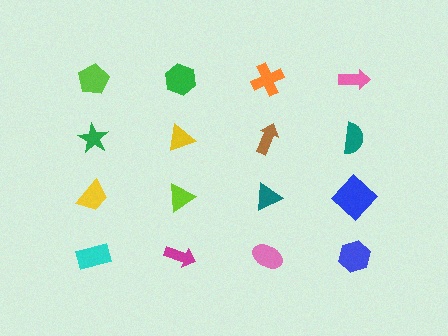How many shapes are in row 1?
4 shapes.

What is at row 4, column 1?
A cyan rectangle.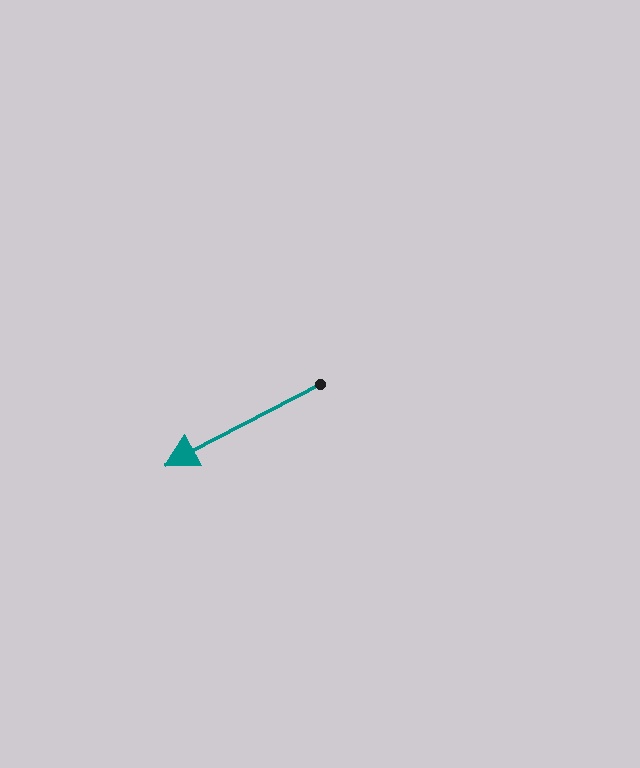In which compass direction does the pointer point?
Southwest.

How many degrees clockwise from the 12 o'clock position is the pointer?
Approximately 242 degrees.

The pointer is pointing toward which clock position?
Roughly 8 o'clock.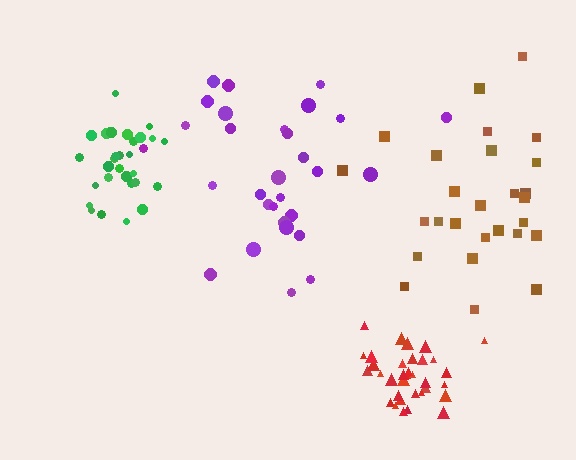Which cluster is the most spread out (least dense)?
Purple.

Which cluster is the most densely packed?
Red.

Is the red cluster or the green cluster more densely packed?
Red.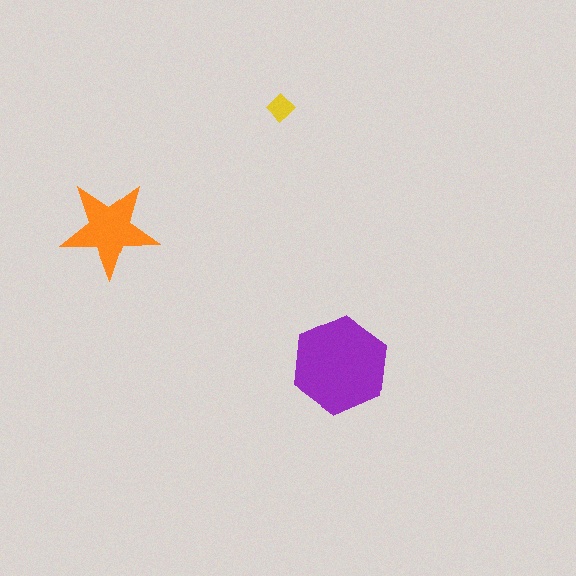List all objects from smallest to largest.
The yellow diamond, the orange star, the purple hexagon.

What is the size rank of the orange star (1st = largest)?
2nd.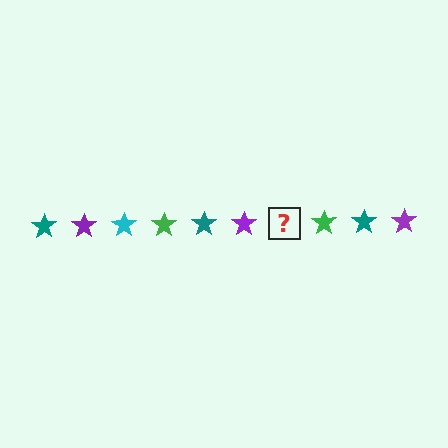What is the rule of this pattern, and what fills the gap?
The rule is that the pattern cycles through teal, purple, cyan, green stars. The gap should be filled with a cyan star.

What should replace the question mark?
The question mark should be replaced with a cyan star.